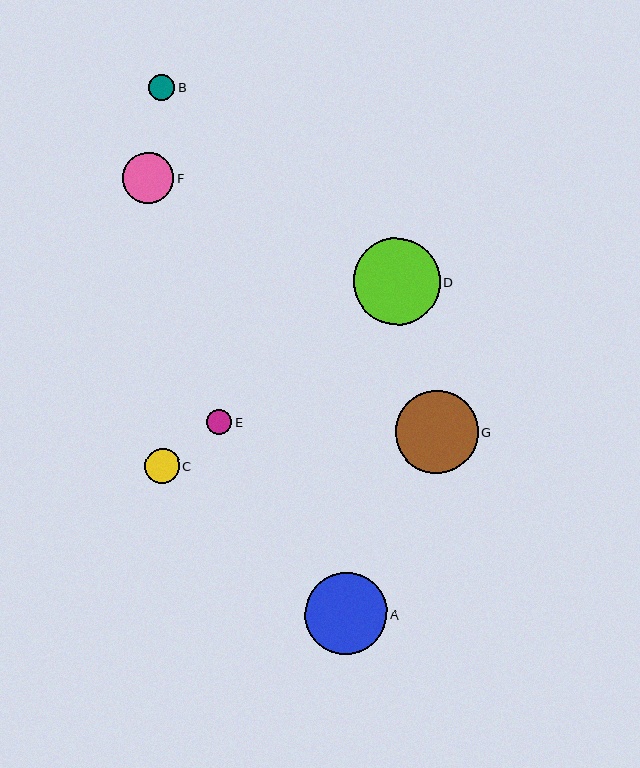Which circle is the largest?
Circle D is the largest with a size of approximately 87 pixels.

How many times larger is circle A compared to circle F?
Circle A is approximately 1.6 times the size of circle F.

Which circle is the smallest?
Circle E is the smallest with a size of approximately 25 pixels.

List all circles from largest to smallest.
From largest to smallest: D, G, A, F, C, B, E.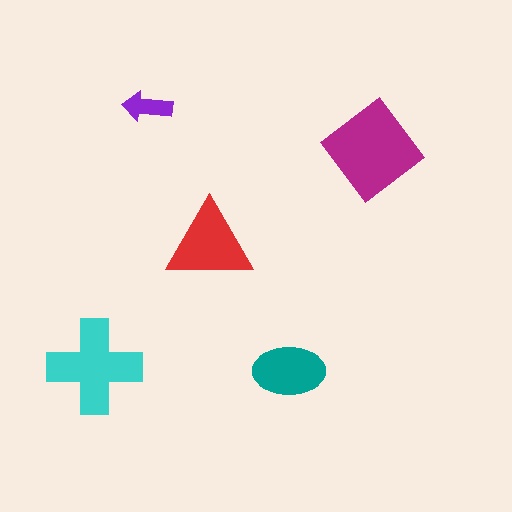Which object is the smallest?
The purple arrow.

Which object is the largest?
The magenta diamond.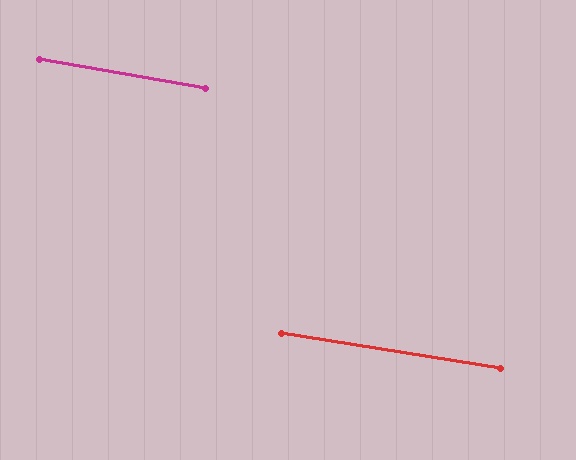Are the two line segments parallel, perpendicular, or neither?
Parallel — their directions differ by only 0.8°.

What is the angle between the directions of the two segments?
Approximately 1 degree.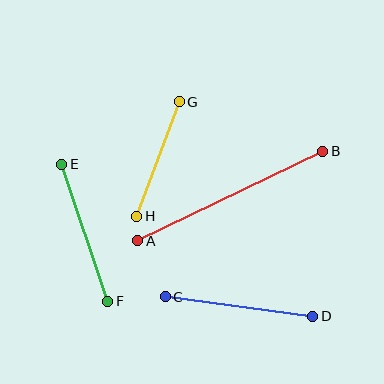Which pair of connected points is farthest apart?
Points A and B are farthest apart.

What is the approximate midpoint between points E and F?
The midpoint is at approximately (85, 233) pixels.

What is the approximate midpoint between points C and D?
The midpoint is at approximately (239, 306) pixels.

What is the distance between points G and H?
The distance is approximately 122 pixels.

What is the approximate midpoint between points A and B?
The midpoint is at approximately (230, 196) pixels.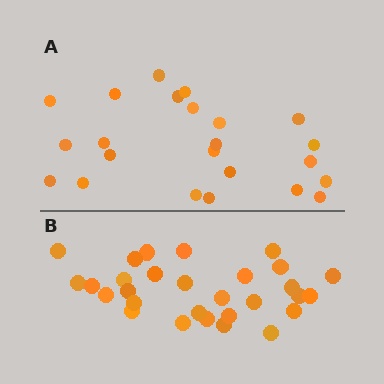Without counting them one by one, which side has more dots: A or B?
Region B (the bottom region) has more dots.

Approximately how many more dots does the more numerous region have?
Region B has about 6 more dots than region A.